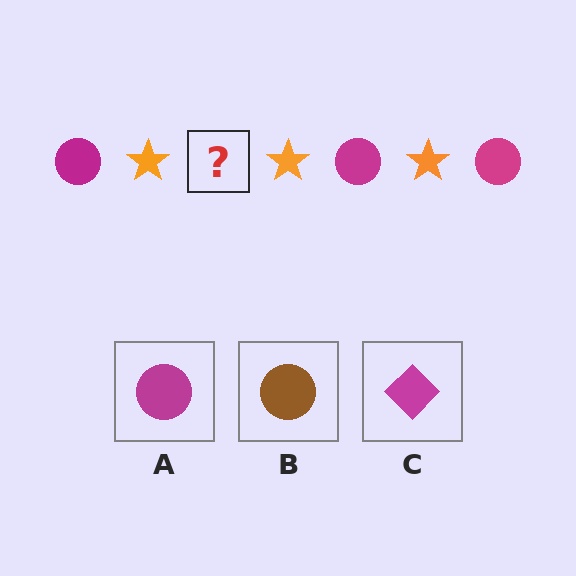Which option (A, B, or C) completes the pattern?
A.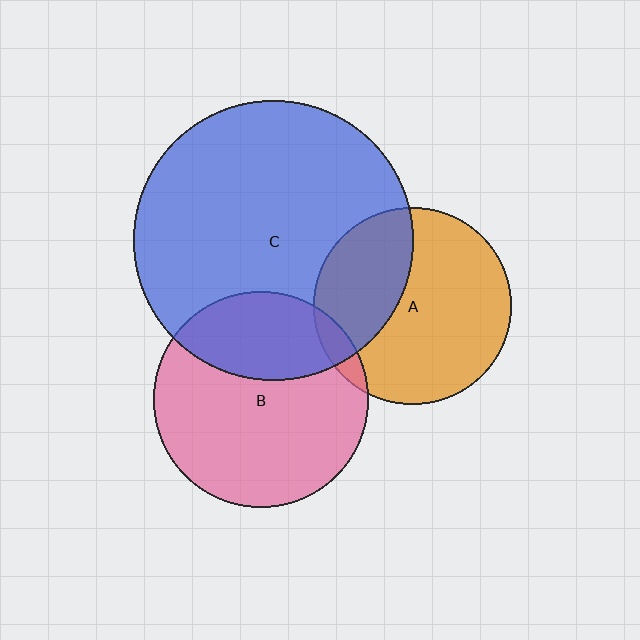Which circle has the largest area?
Circle C (blue).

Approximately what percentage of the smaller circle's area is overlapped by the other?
Approximately 5%.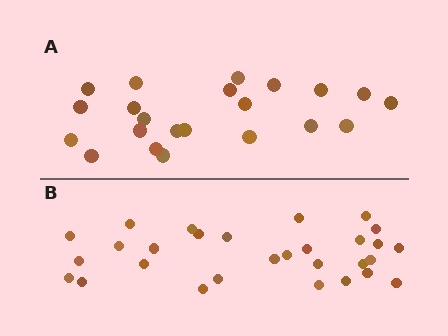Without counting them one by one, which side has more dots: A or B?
Region B (the bottom region) has more dots.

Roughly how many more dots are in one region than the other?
Region B has roughly 8 or so more dots than region A.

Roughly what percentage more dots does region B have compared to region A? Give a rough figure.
About 30% more.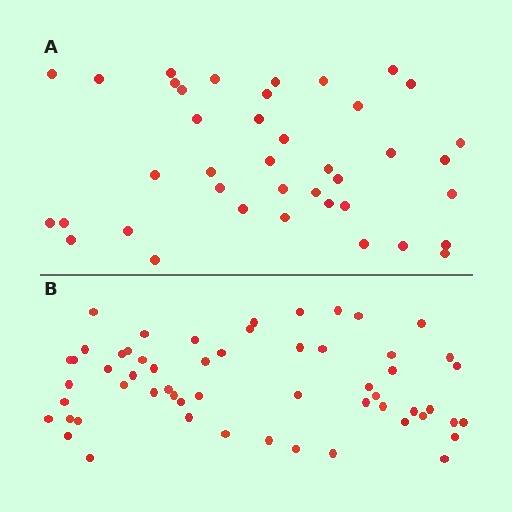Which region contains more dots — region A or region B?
Region B (the bottom region) has more dots.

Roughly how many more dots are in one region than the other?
Region B has approximately 15 more dots than region A.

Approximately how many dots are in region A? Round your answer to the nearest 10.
About 40 dots.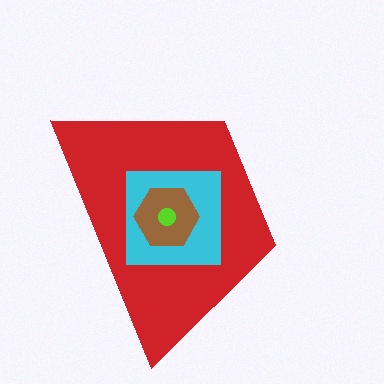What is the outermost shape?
The red trapezoid.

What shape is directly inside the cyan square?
The brown hexagon.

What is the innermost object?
The lime circle.